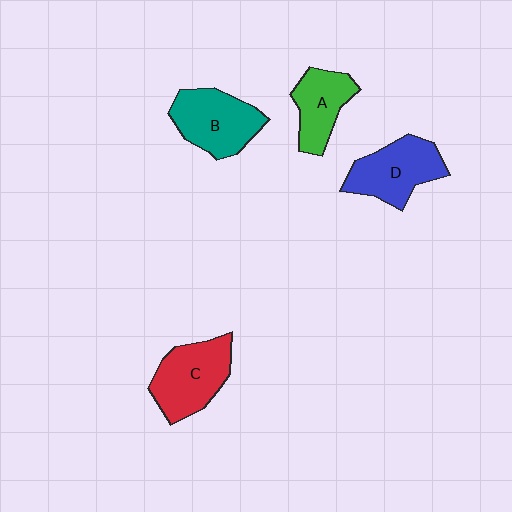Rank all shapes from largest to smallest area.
From largest to smallest: C (red), B (teal), D (blue), A (green).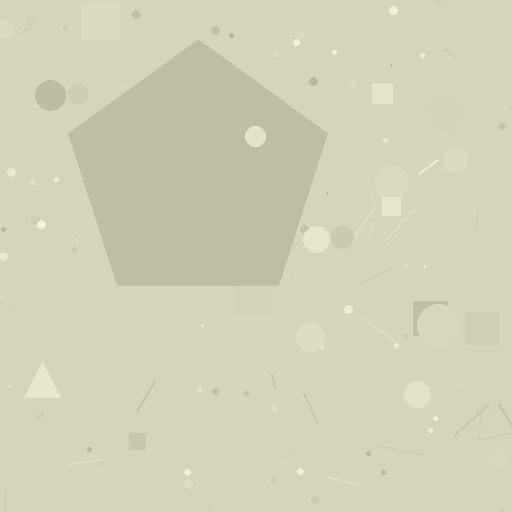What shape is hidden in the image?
A pentagon is hidden in the image.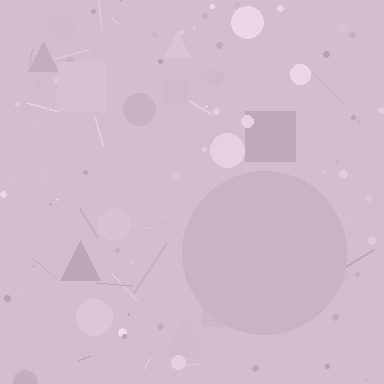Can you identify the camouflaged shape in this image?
The camouflaged shape is a circle.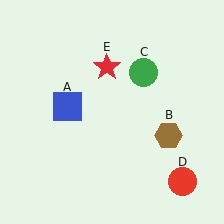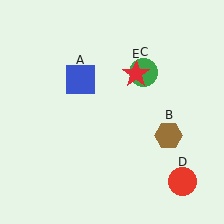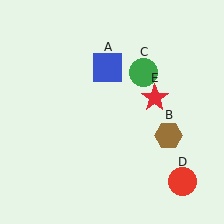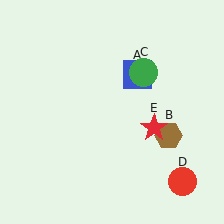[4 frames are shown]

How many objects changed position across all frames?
2 objects changed position: blue square (object A), red star (object E).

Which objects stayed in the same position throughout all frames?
Brown hexagon (object B) and green circle (object C) and red circle (object D) remained stationary.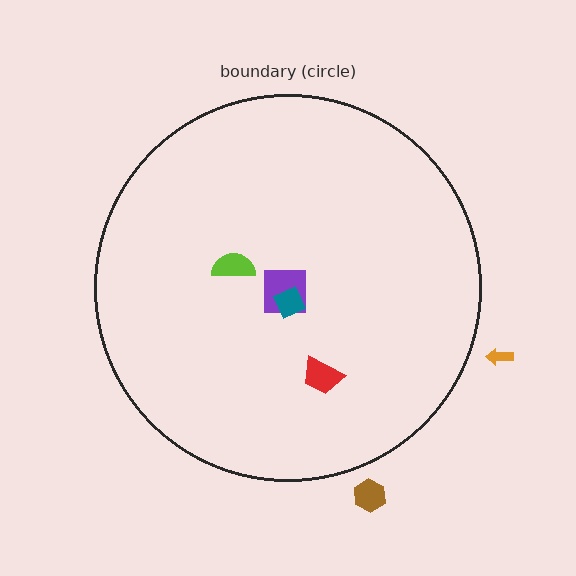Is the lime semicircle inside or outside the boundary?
Inside.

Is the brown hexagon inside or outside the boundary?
Outside.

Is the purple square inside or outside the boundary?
Inside.